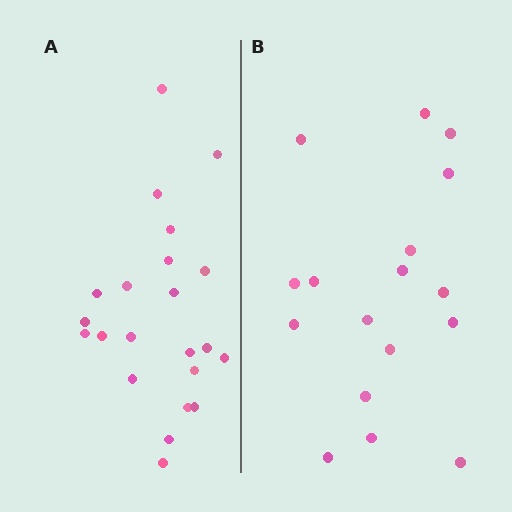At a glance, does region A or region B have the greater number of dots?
Region A (the left region) has more dots.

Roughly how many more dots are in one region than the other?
Region A has about 5 more dots than region B.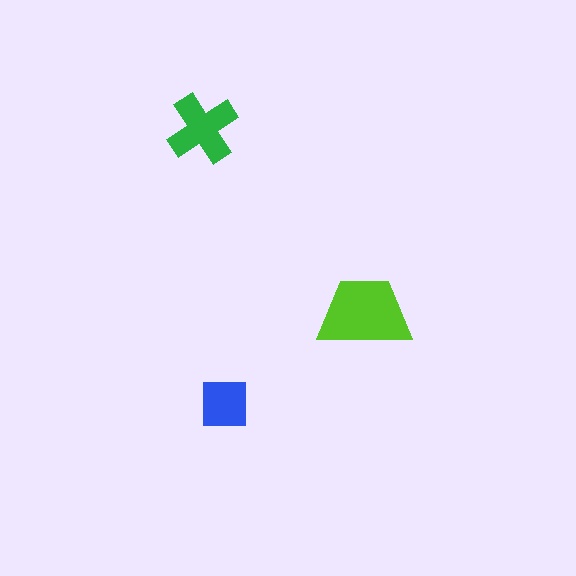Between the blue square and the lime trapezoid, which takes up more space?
The lime trapezoid.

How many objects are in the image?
There are 3 objects in the image.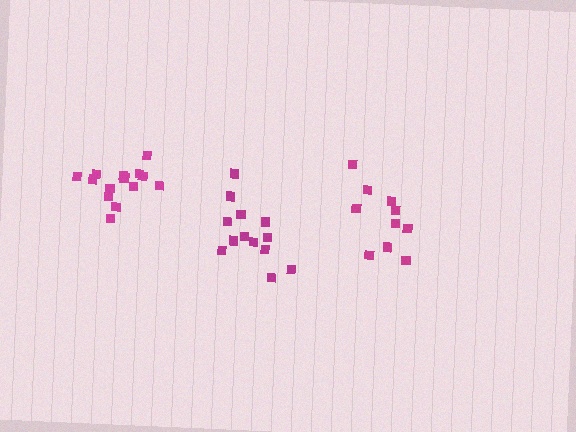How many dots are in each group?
Group 1: 14 dots, Group 2: 10 dots, Group 3: 13 dots (37 total).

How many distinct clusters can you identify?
There are 3 distinct clusters.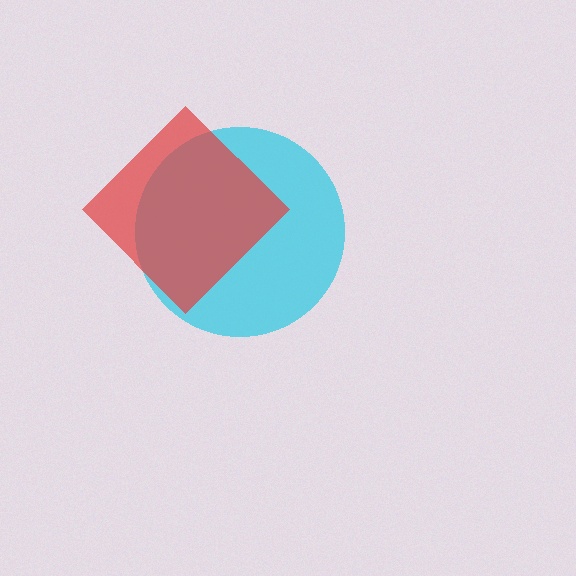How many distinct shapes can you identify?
There are 2 distinct shapes: a cyan circle, a red diamond.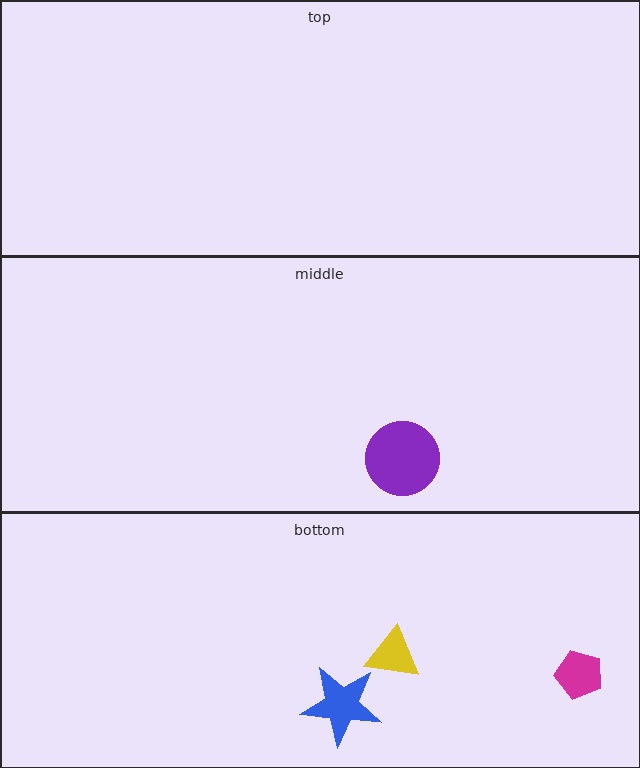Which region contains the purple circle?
The middle region.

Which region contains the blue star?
The bottom region.